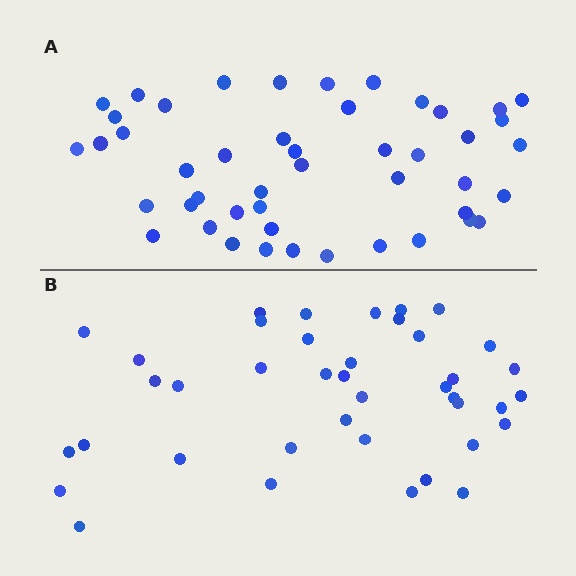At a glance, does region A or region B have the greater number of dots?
Region A (the top region) has more dots.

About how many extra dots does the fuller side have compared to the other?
Region A has roughly 8 or so more dots than region B.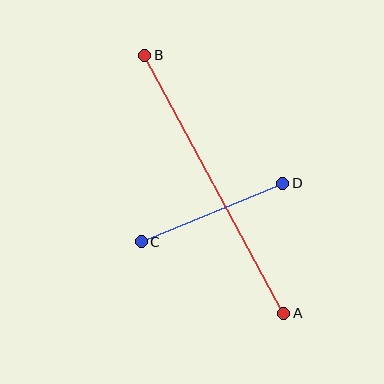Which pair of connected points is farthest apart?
Points A and B are farthest apart.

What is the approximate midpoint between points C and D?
The midpoint is at approximately (212, 212) pixels.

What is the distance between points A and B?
The distance is approximately 293 pixels.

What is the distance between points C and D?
The distance is approximately 153 pixels.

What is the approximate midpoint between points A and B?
The midpoint is at approximately (214, 184) pixels.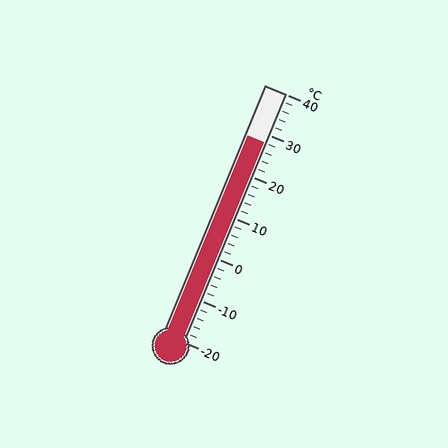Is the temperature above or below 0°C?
The temperature is above 0°C.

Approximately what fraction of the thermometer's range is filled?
The thermometer is filled to approximately 80% of its range.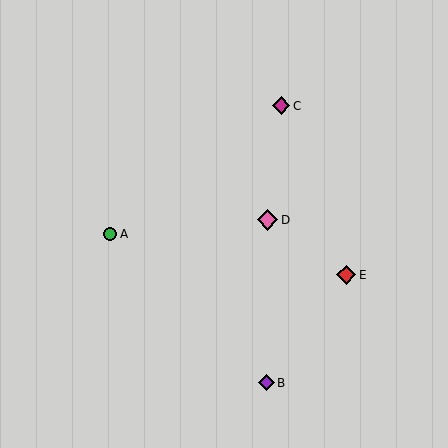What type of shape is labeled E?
Shape E is a red diamond.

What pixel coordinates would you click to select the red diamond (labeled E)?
Click at (346, 275) to select the red diamond E.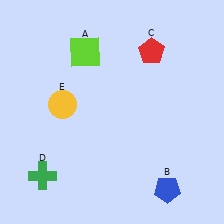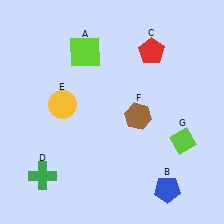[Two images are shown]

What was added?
A brown hexagon (F), a lime diamond (G) were added in Image 2.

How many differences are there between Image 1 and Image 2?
There are 2 differences between the two images.